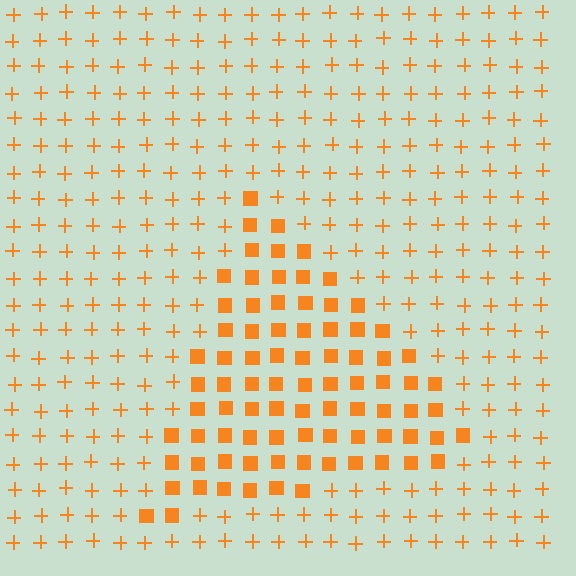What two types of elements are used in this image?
The image uses squares inside the triangle region and plus signs outside it.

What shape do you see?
I see a triangle.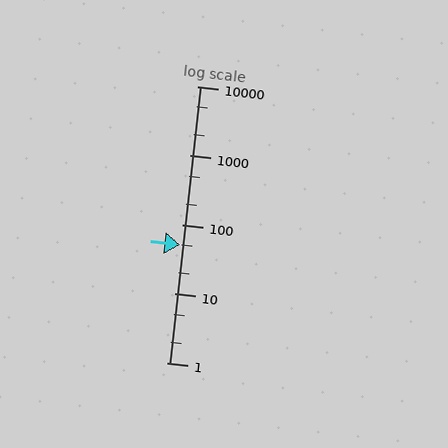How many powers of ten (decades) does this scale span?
The scale spans 4 decades, from 1 to 10000.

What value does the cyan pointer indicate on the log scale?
The pointer indicates approximately 50.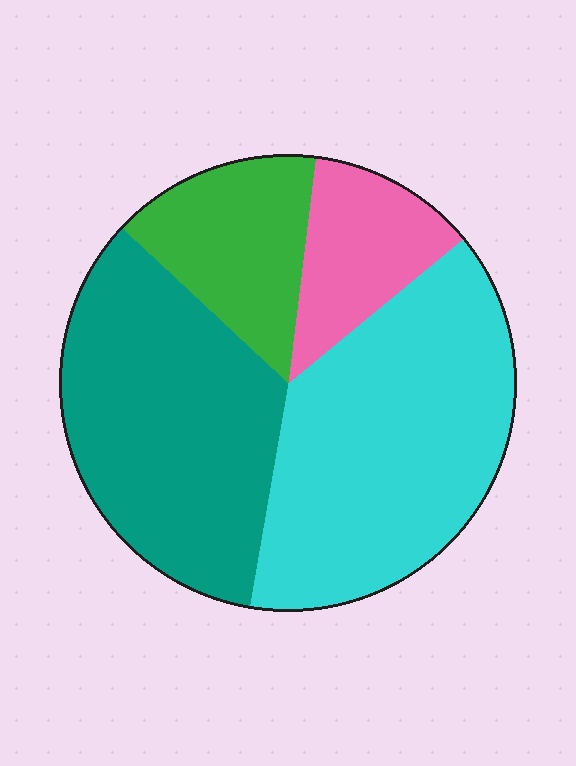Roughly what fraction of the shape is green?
Green covers around 15% of the shape.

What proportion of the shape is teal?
Teal takes up about one third (1/3) of the shape.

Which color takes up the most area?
Cyan, at roughly 40%.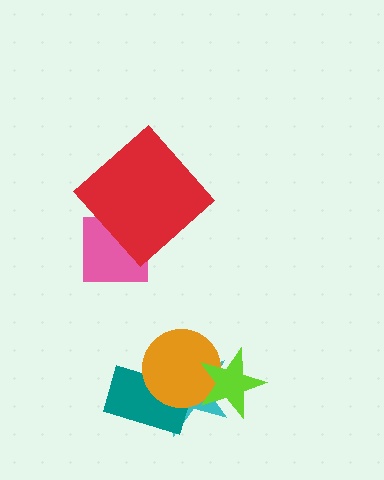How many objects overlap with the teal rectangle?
2 objects overlap with the teal rectangle.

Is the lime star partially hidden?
No, no other shape covers it.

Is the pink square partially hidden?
Yes, it is partially covered by another shape.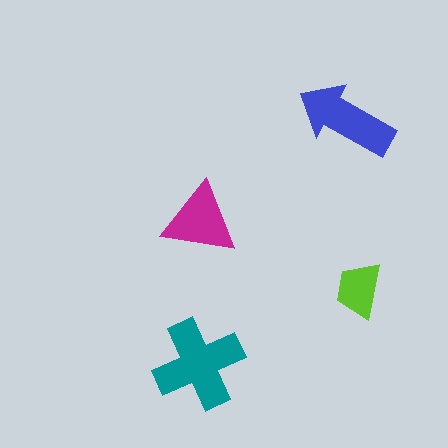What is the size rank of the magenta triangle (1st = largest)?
3rd.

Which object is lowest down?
The teal cross is bottommost.